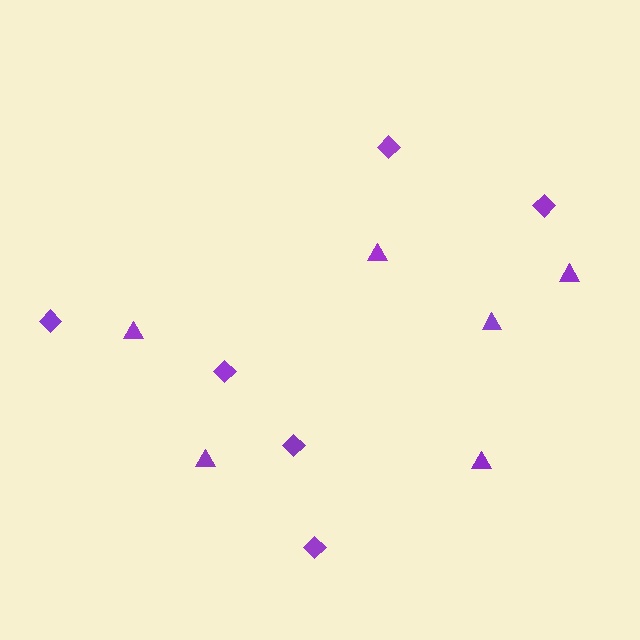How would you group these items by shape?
There are 2 groups: one group of diamonds (6) and one group of triangles (6).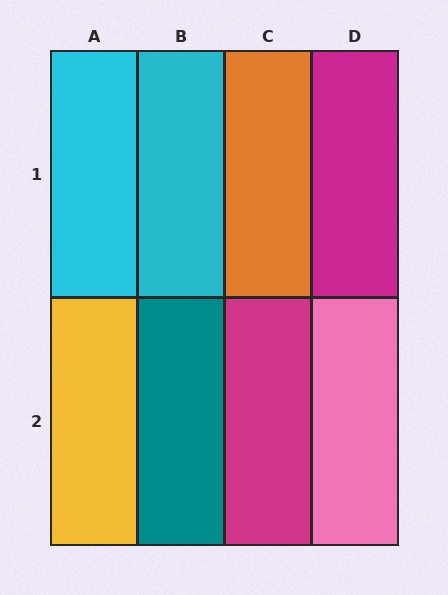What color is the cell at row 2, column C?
Magenta.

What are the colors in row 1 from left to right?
Cyan, cyan, orange, magenta.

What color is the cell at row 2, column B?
Teal.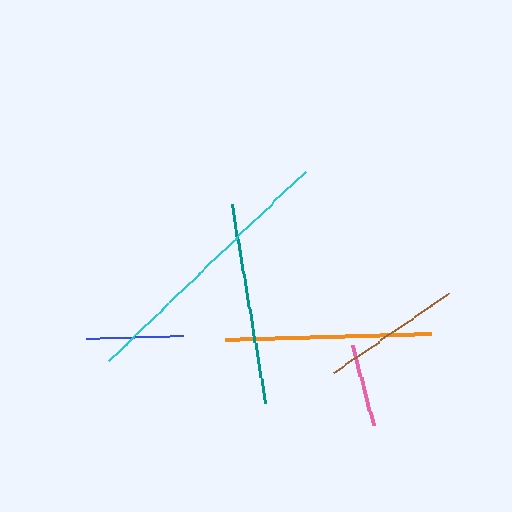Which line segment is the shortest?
The pink line is the shortest at approximately 82 pixels.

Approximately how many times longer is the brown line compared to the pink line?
The brown line is approximately 1.7 times the length of the pink line.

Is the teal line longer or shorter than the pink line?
The teal line is longer than the pink line.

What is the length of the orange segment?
The orange segment is approximately 206 pixels long.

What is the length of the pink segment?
The pink segment is approximately 82 pixels long.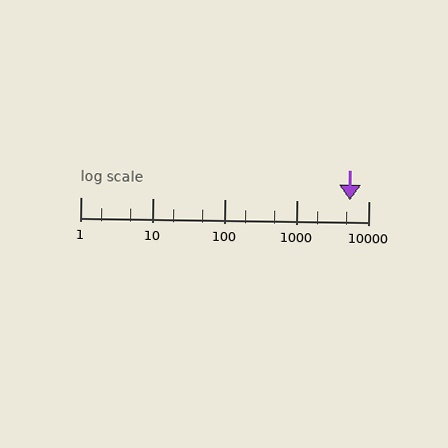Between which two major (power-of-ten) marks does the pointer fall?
The pointer is between 1000 and 10000.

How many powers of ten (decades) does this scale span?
The scale spans 4 decades, from 1 to 10000.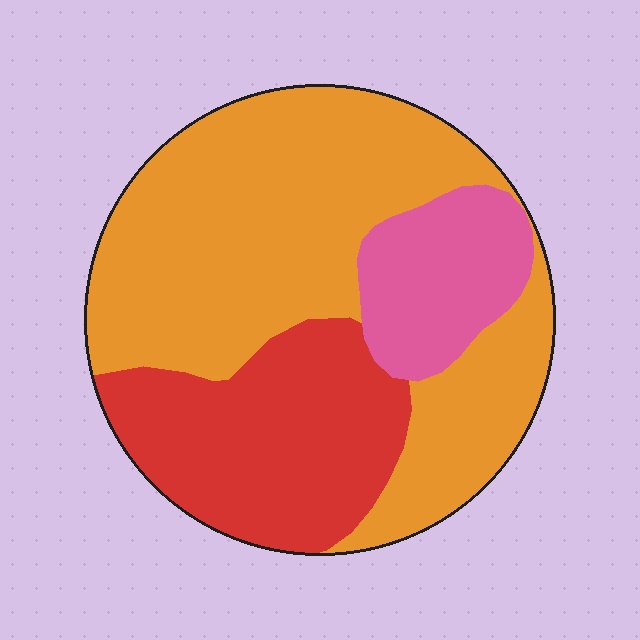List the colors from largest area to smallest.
From largest to smallest: orange, red, pink.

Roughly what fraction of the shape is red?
Red covers roughly 30% of the shape.